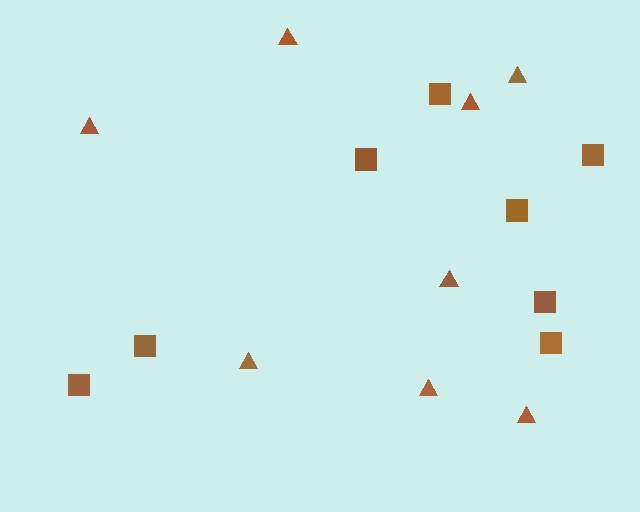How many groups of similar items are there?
There are 2 groups: one group of triangles (8) and one group of squares (8).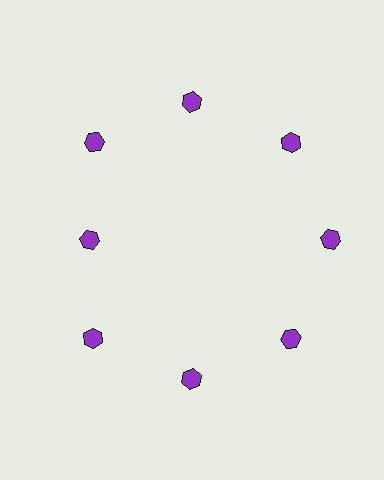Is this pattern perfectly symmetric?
No. The 8 purple hexagons are arranged in a ring, but one element near the 9 o'clock position is pulled inward toward the center, breaking the 8-fold rotational symmetry.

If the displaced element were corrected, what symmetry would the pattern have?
It would have 8-fold rotational symmetry — the pattern would map onto itself every 45 degrees.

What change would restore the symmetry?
The symmetry would be restored by moving it outward, back onto the ring so that all 8 hexagons sit at equal angles and equal distance from the center.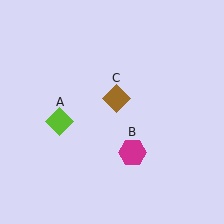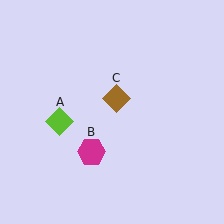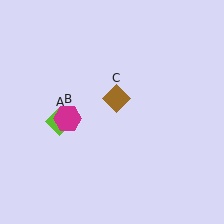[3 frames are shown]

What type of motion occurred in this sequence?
The magenta hexagon (object B) rotated clockwise around the center of the scene.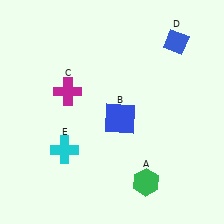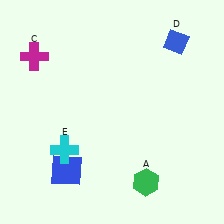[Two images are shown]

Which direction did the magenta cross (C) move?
The magenta cross (C) moved up.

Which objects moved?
The objects that moved are: the blue square (B), the magenta cross (C).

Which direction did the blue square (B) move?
The blue square (B) moved left.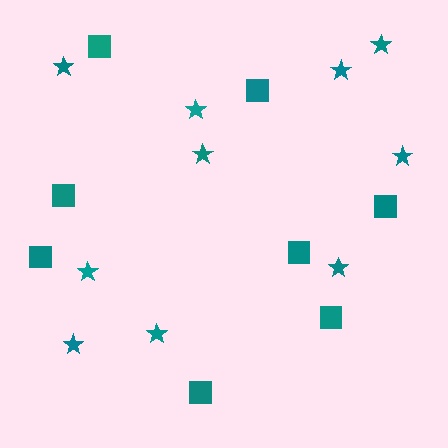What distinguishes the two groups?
There are 2 groups: one group of stars (10) and one group of squares (8).